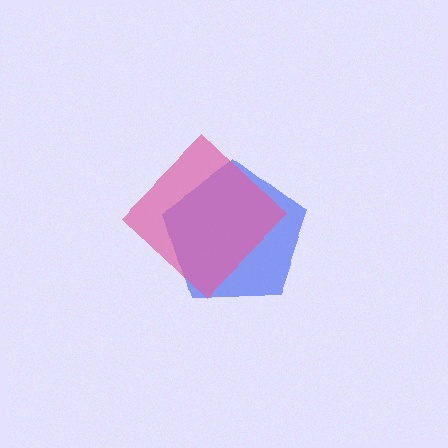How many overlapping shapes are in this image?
There are 2 overlapping shapes in the image.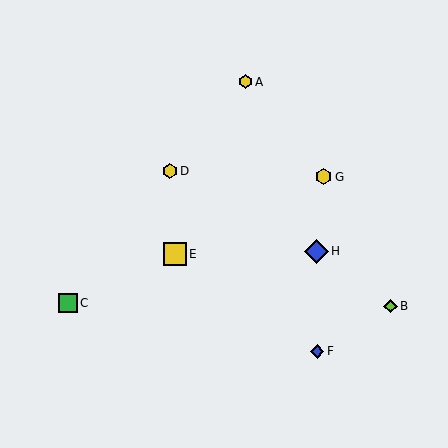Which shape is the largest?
The blue diamond (labeled H) is the largest.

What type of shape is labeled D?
Shape D is a yellow hexagon.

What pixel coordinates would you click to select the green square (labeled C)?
Click at (68, 303) to select the green square C.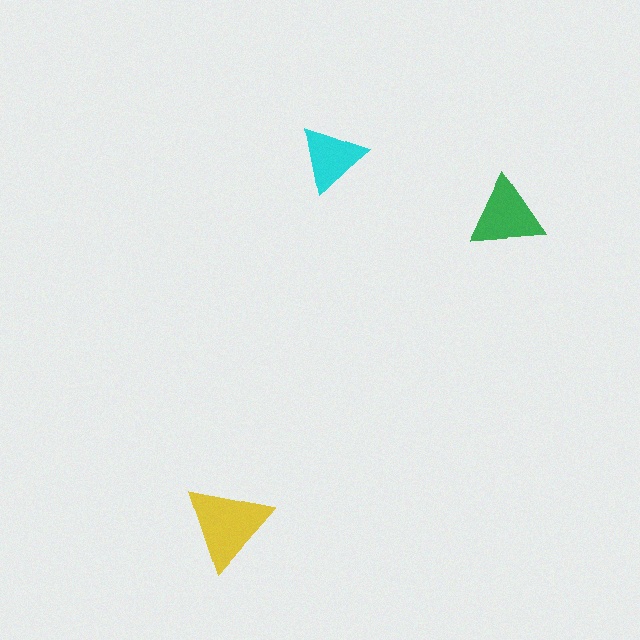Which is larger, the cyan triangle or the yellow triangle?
The yellow one.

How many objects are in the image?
There are 3 objects in the image.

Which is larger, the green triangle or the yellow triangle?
The yellow one.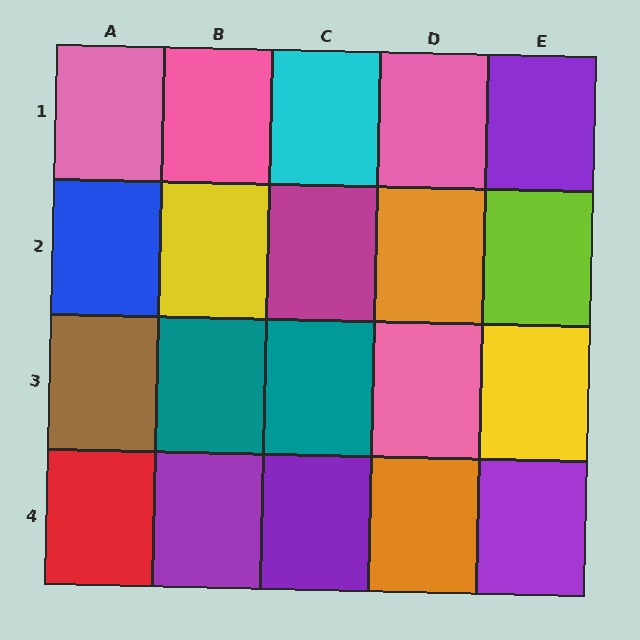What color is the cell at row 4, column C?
Purple.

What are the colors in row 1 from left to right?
Pink, pink, cyan, pink, purple.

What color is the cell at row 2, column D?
Orange.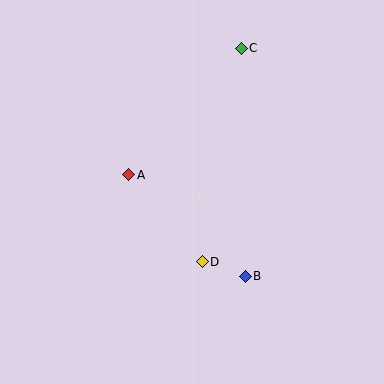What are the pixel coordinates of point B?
Point B is at (245, 276).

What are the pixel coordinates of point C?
Point C is at (241, 48).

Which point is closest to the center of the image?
Point A at (129, 175) is closest to the center.